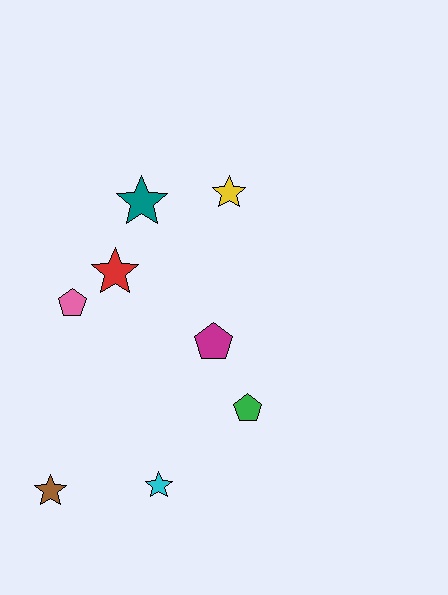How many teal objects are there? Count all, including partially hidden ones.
There is 1 teal object.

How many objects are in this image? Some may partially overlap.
There are 8 objects.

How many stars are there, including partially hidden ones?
There are 5 stars.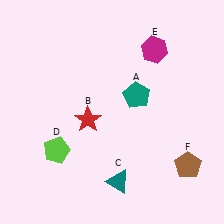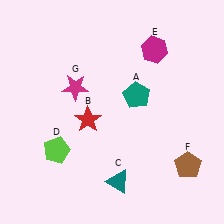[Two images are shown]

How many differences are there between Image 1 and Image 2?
There is 1 difference between the two images.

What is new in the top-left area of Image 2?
A magenta star (G) was added in the top-left area of Image 2.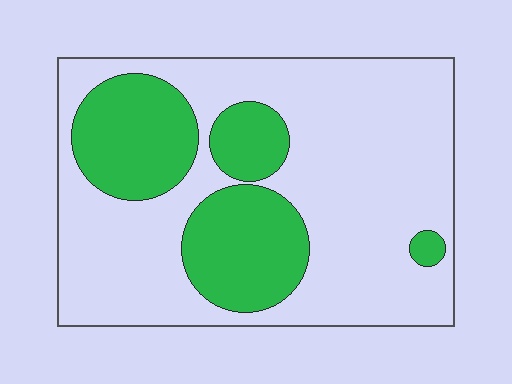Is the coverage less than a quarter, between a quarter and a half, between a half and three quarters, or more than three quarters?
Between a quarter and a half.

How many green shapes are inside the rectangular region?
4.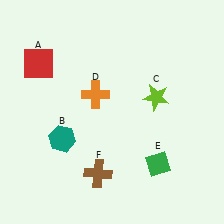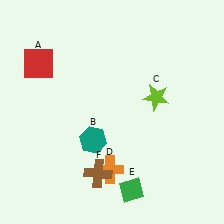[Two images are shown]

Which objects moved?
The objects that moved are: the teal hexagon (B), the orange cross (D), the green diamond (E).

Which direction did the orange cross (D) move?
The orange cross (D) moved down.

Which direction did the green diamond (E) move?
The green diamond (E) moved left.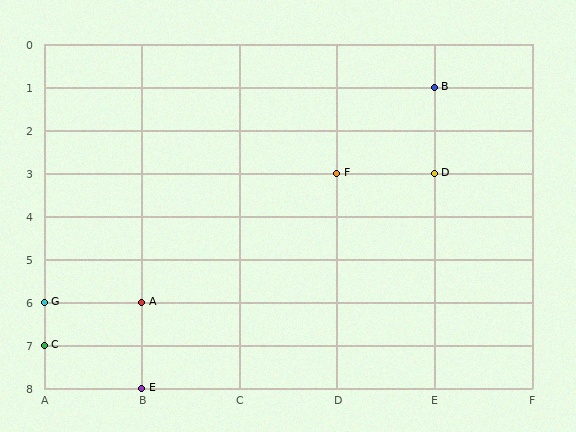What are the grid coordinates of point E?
Point E is at grid coordinates (B, 8).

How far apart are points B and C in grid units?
Points B and C are 4 columns and 6 rows apart (about 7.2 grid units diagonally).